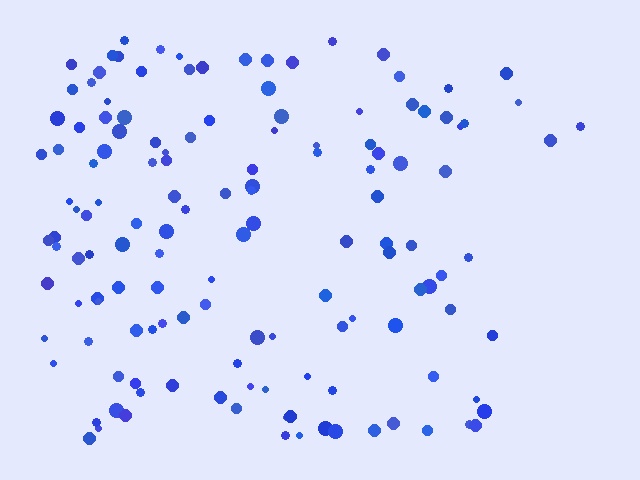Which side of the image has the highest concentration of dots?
The left.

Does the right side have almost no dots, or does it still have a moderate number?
Still a moderate number, just noticeably fewer than the left.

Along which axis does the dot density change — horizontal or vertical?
Horizontal.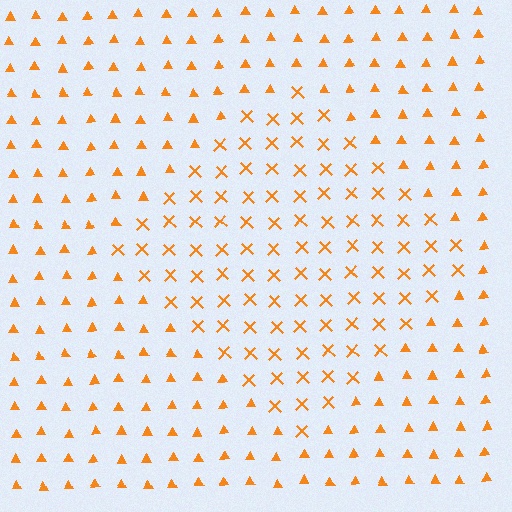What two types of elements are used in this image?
The image uses X marks inside the diamond region and triangles outside it.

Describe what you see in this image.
The image is filled with small orange elements arranged in a uniform grid. A diamond-shaped region contains X marks, while the surrounding area contains triangles. The boundary is defined purely by the change in element shape.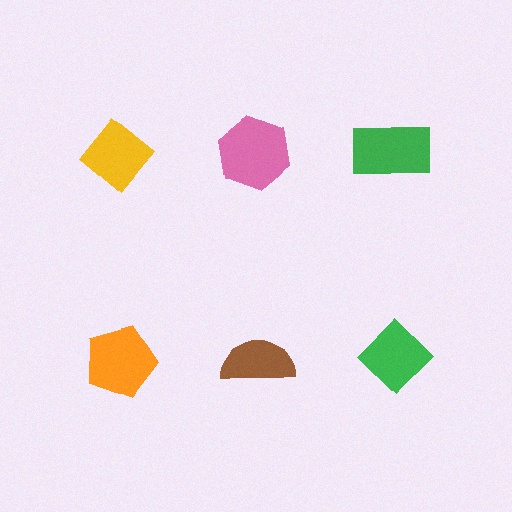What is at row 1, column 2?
A pink hexagon.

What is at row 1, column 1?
A yellow diamond.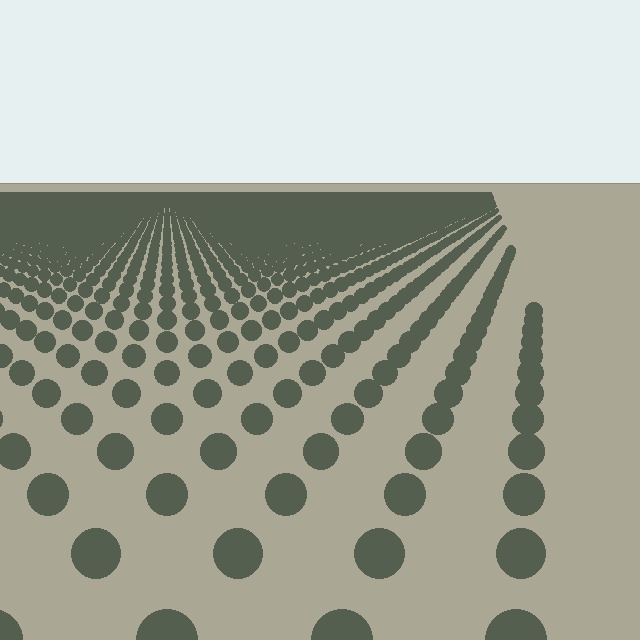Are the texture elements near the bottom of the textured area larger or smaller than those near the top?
Larger. Near the bottom, elements are closer to the viewer and appear at a bigger on-screen size.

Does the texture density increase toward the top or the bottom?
Density increases toward the top.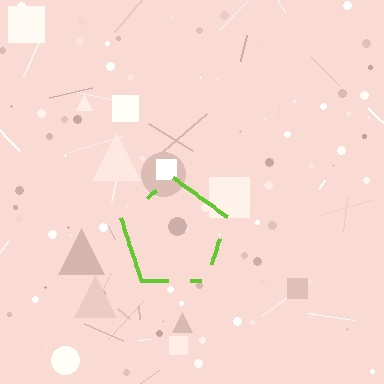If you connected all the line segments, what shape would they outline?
They would outline a pentagon.